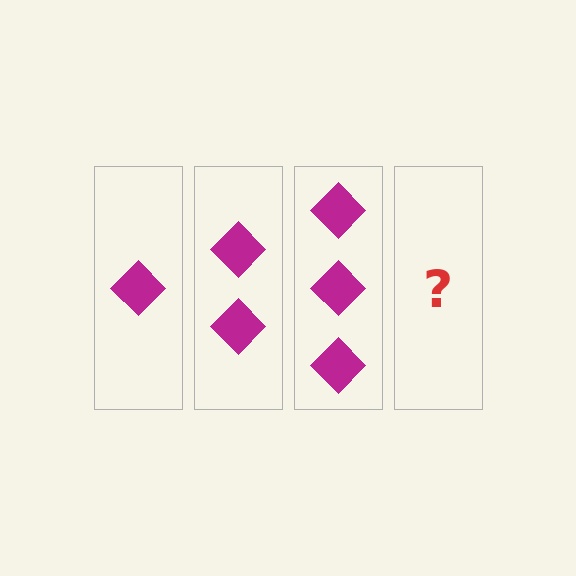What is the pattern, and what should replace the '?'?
The pattern is that each step adds one more diamond. The '?' should be 4 diamonds.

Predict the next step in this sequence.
The next step is 4 diamonds.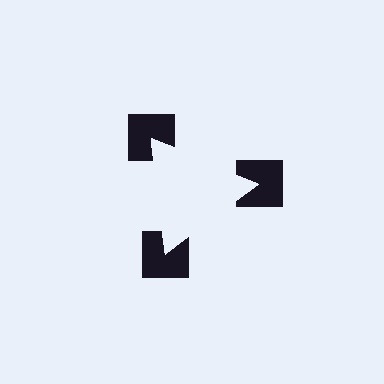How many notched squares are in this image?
There are 3 — one at each vertex of the illusory triangle.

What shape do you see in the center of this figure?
An illusory triangle — its edges are inferred from the aligned wedge cuts in the notched squares, not physically drawn.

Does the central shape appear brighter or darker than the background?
It typically appears slightly brighter than the background, even though no actual brightness change is drawn.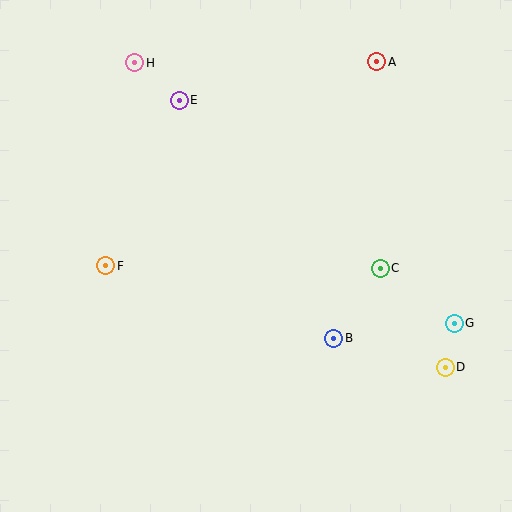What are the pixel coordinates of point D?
Point D is at (445, 367).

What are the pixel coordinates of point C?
Point C is at (380, 268).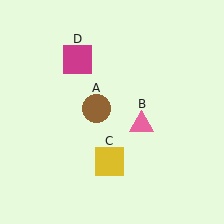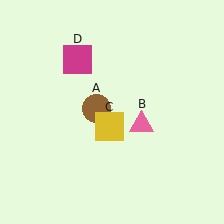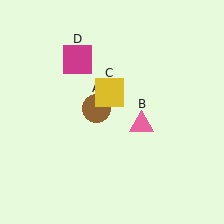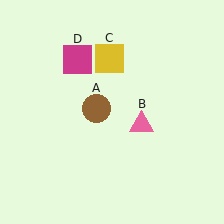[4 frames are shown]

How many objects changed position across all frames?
1 object changed position: yellow square (object C).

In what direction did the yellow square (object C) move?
The yellow square (object C) moved up.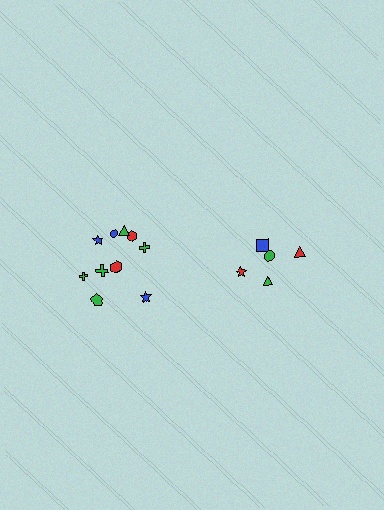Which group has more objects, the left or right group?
The left group.